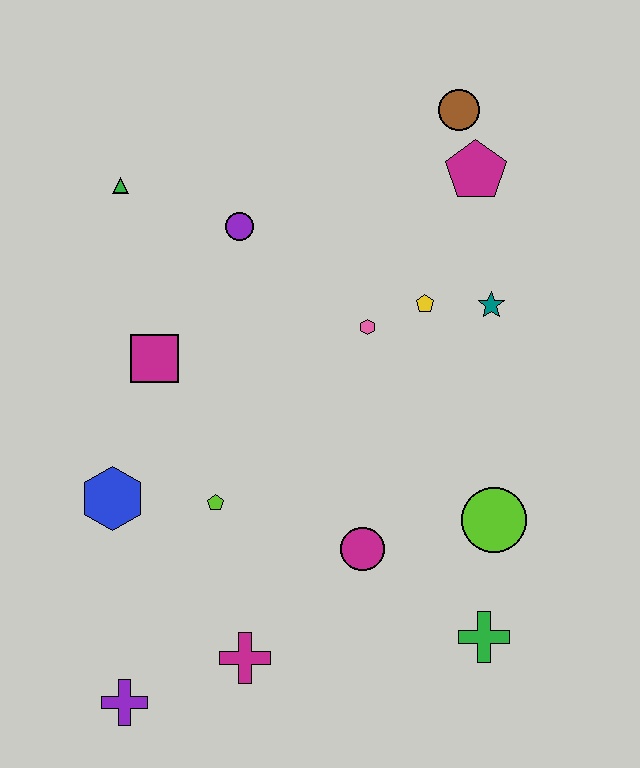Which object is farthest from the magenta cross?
The brown circle is farthest from the magenta cross.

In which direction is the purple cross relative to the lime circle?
The purple cross is to the left of the lime circle.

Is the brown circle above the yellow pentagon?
Yes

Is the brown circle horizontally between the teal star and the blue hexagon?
Yes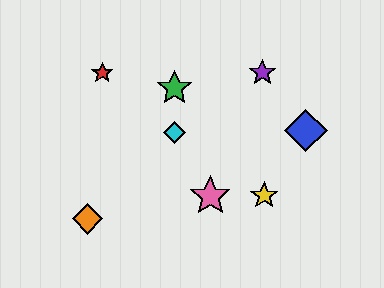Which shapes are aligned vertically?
The green star, the cyan diamond are aligned vertically.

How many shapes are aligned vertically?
2 shapes (the green star, the cyan diamond) are aligned vertically.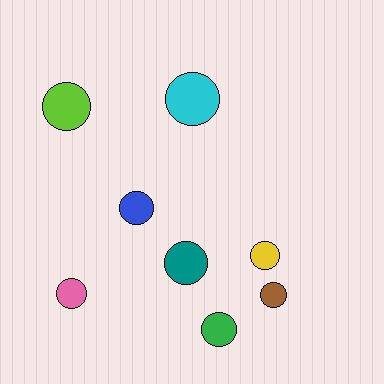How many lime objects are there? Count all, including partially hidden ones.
There is 1 lime object.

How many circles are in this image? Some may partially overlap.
There are 8 circles.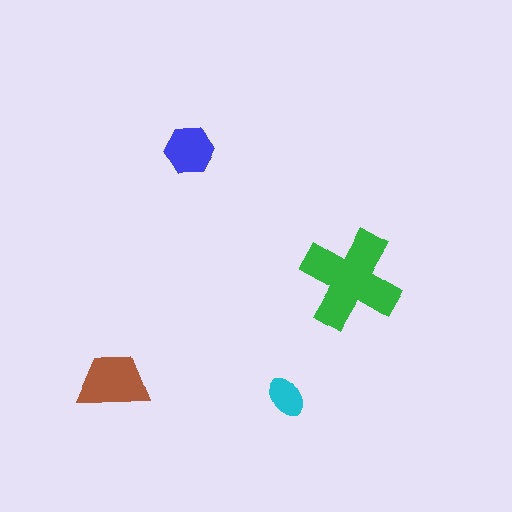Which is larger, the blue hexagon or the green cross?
The green cross.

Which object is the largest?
The green cross.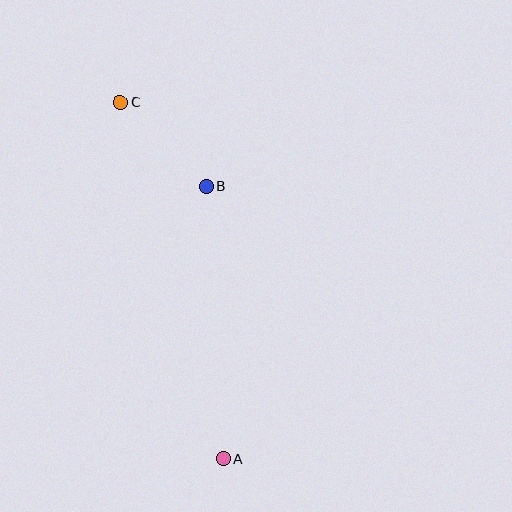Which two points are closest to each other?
Points B and C are closest to each other.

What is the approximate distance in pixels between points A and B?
The distance between A and B is approximately 273 pixels.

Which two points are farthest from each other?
Points A and C are farthest from each other.